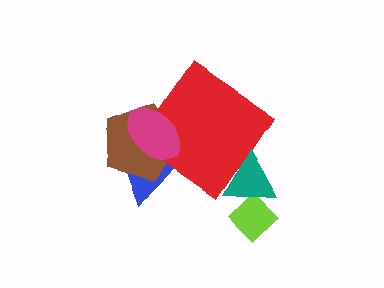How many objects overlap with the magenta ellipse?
3 objects overlap with the magenta ellipse.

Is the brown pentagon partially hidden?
Yes, it is partially covered by another shape.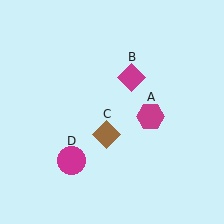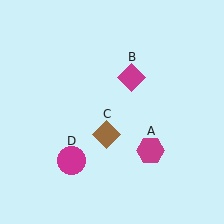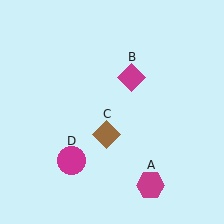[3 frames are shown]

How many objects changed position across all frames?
1 object changed position: magenta hexagon (object A).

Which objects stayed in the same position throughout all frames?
Magenta diamond (object B) and brown diamond (object C) and magenta circle (object D) remained stationary.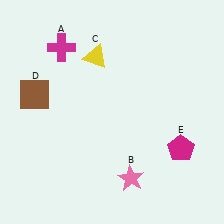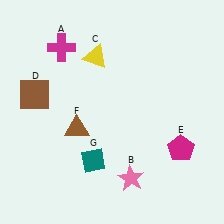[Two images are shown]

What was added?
A brown triangle (F), a teal diamond (G) were added in Image 2.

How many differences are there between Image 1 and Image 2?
There are 2 differences between the two images.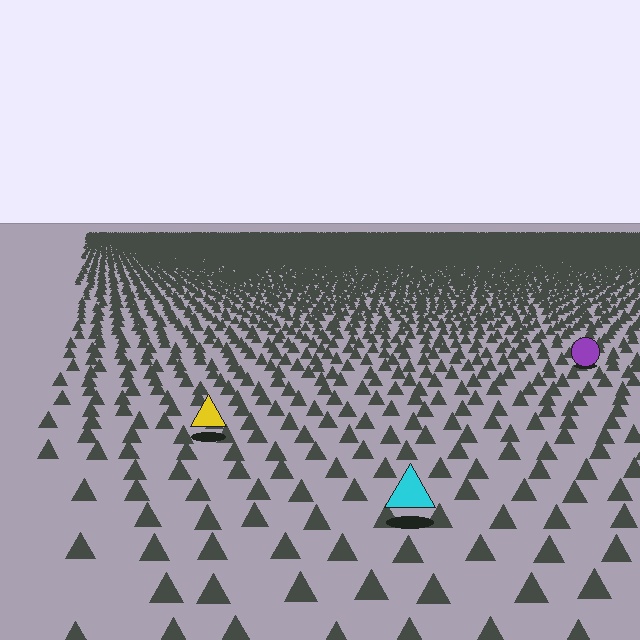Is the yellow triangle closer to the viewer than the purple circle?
Yes. The yellow triangle is closer — you can tell from the texture gradient: the ground texture is coarser near it.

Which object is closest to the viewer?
The cyan triangle is closest. The texture marks near it are larger and more spread out.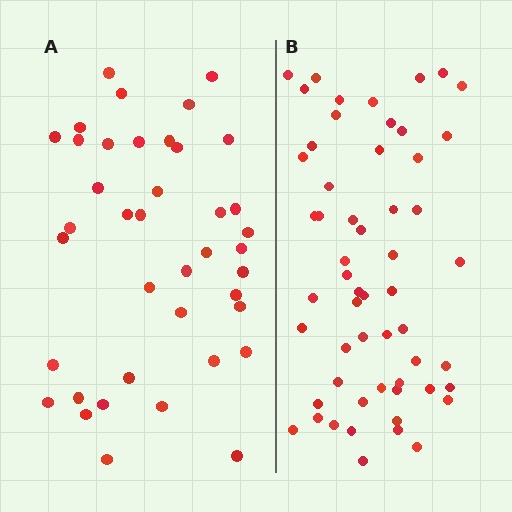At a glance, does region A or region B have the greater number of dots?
Region B (the right region) has more dots.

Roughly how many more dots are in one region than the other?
Region B has approximately 15 more dots than region A.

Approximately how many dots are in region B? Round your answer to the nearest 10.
About 60 dots. (The exact count is 56, which rounds to 60.)